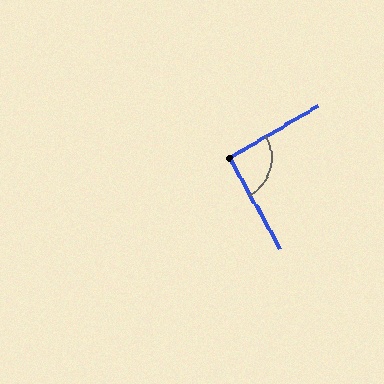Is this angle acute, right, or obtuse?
It is approximately a right angle.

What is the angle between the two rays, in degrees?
Approximately 92 degrees.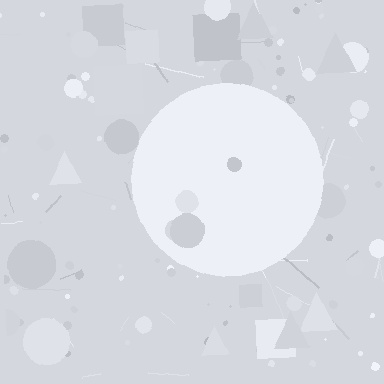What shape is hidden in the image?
A circle is hidden in the image.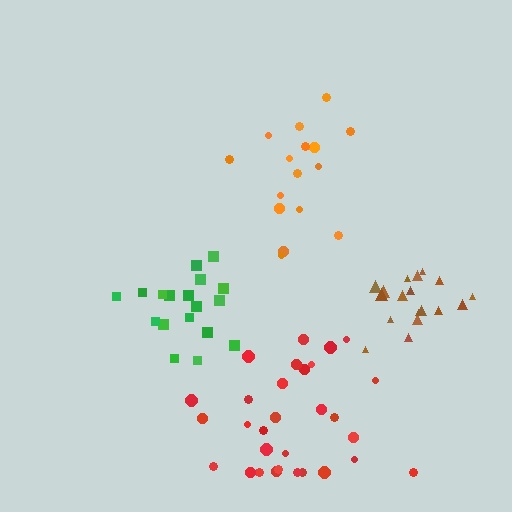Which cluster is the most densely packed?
Brown.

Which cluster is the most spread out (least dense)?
Orange.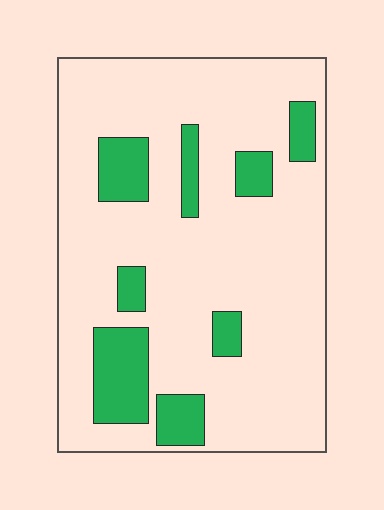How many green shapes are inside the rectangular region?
8.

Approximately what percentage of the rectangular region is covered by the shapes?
Approximately 20%.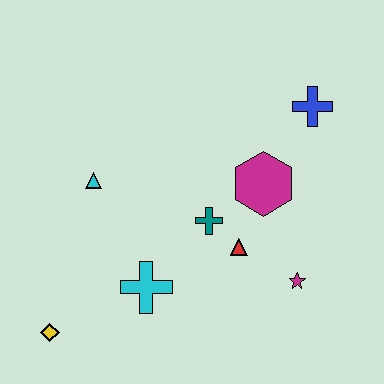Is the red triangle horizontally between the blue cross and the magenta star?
No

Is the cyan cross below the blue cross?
Yes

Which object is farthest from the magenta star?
The yellow diamond is farthest from the magenta star.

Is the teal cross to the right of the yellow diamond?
Yes